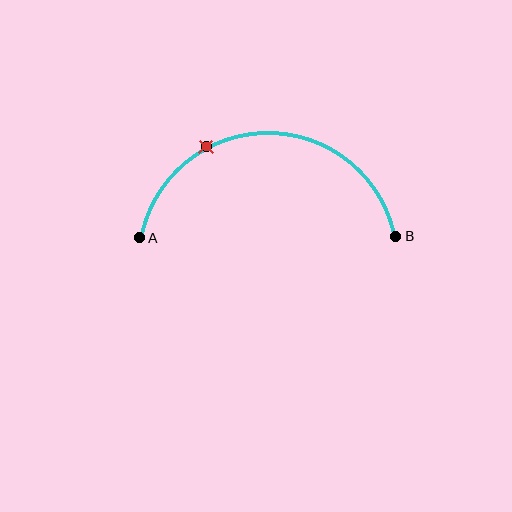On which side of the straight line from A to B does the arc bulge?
The arc bulges above the straight line connecting A and B.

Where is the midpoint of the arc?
The arc midpoint is the point on the curve farthest from the straight line joining A and B. It sits above that line.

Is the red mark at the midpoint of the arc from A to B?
No. The red mark lies on the arc but is closer to endpoint A. The arc midpoint would be at the point on the curve equidistant along the arc from both A and B.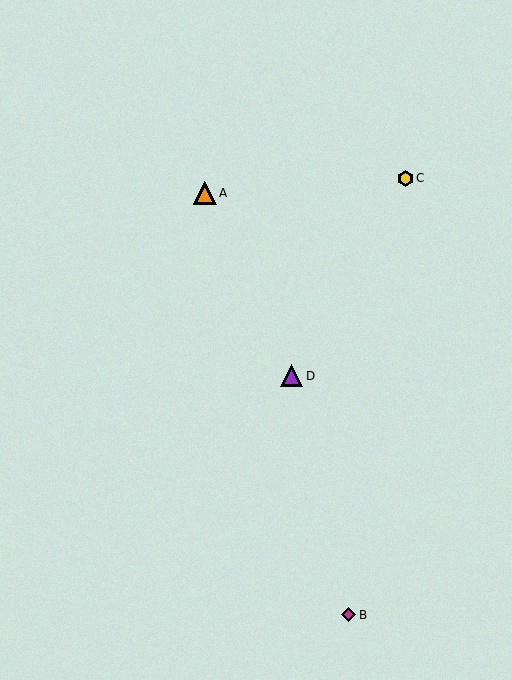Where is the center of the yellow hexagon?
The center of the yellow hexagon is at (405, 178).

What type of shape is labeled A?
Shape A is an orange triangle.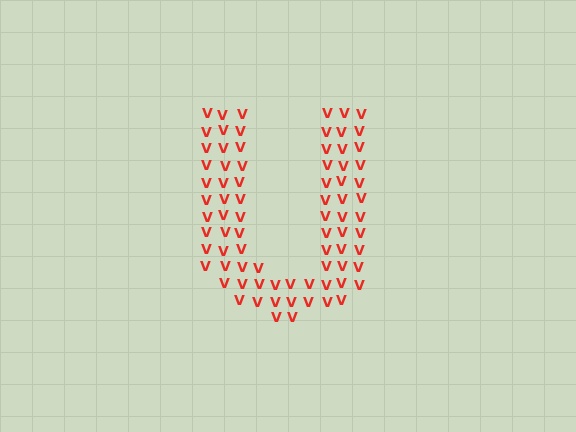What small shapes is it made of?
It is made of small letter V's.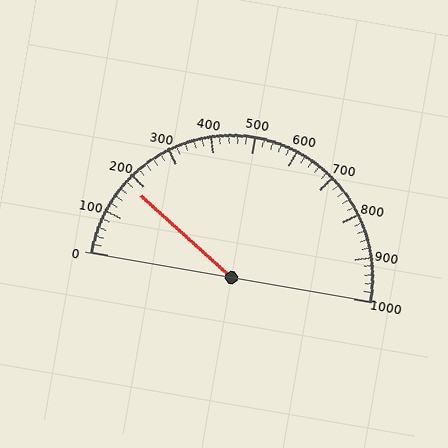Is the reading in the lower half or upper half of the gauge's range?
The reading is in the lower half of the range (0 to 1000).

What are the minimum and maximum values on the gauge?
The gauge ranges from 0 to 1000.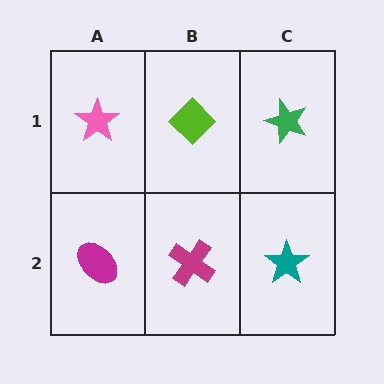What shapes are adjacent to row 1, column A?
A magenta ellipse (row 2, column A), a lime diamond (row 1, column B).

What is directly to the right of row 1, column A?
A lime diamond.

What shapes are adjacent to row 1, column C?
A teal star (row 2, column C), a lime diamond (row 1, column B).